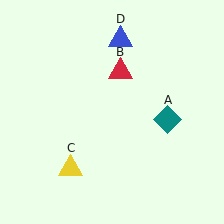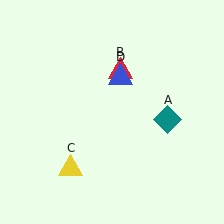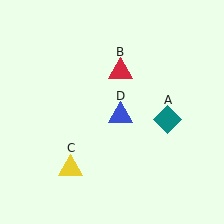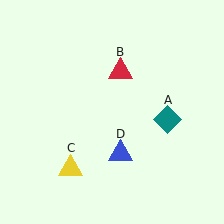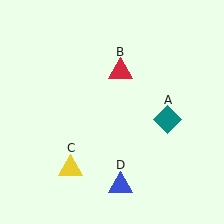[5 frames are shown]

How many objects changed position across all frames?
1 object changed position: blue triangle (object D).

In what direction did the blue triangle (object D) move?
The blue triangle (object D) moved down.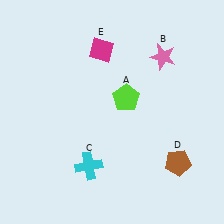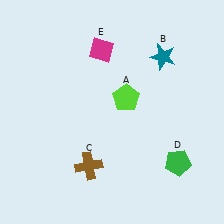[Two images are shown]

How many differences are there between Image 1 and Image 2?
There are 3 differences between the two images.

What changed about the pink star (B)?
In Image 1, B is pink. In Image 2, it changed to teal.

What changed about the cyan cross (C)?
In Image 1, C is cyan. In Image 2, it changed to brown.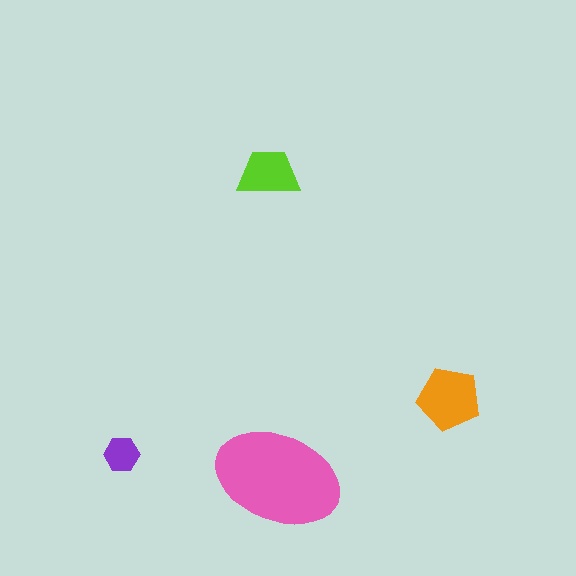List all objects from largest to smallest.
The pink ellipse, the orange pentagon, the lime trapezoid, the purple hexagon.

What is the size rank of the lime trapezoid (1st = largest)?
3rd.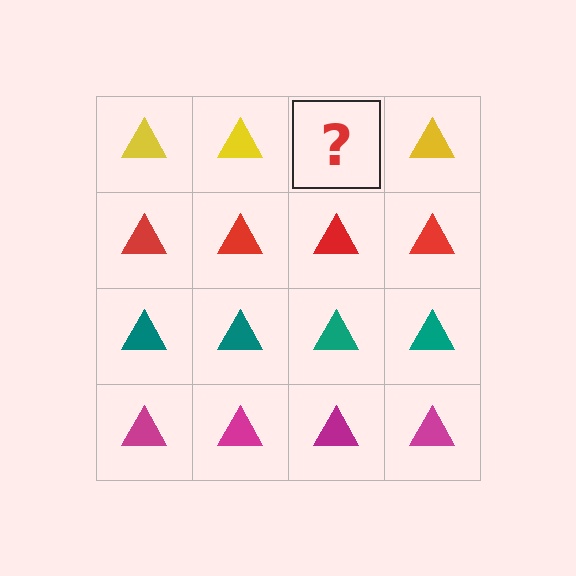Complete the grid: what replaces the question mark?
The question mark should be replaced with a yellow triangle.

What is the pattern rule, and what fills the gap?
The rule is that each row has a consistent color. The gap should be filled with a yellow triangle.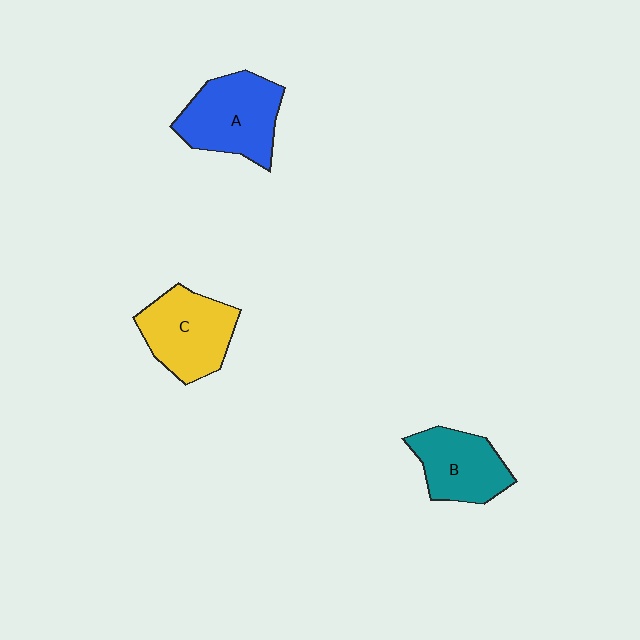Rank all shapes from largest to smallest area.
From largest to smallest: A (blue), C (yellow), B (teal).